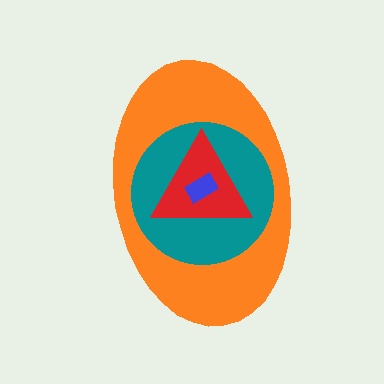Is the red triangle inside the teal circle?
Yes.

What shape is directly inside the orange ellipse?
The teal circle.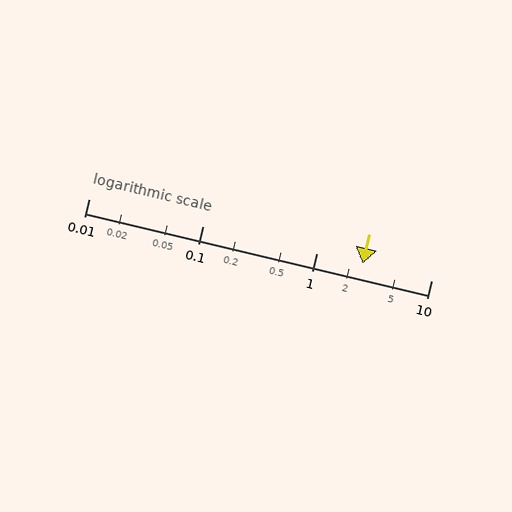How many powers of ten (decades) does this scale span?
The scale spans 3 decades, from 0.01 to 10.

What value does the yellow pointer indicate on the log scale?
The pointer indicates approximately 2.5.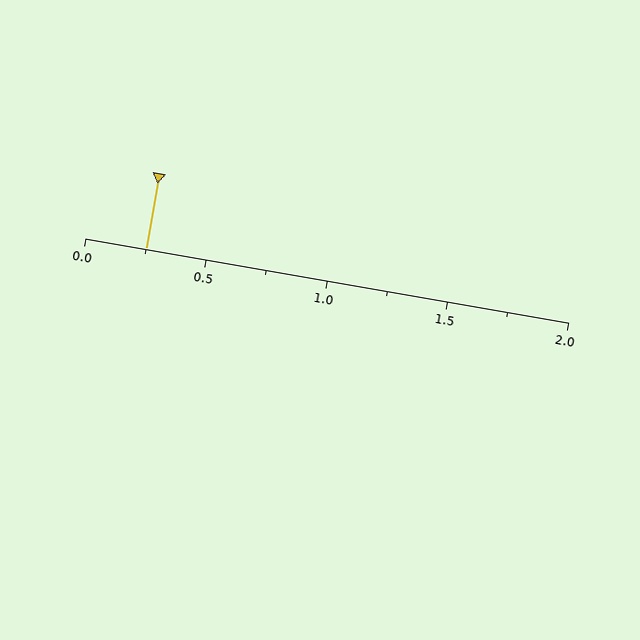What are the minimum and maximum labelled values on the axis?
The axis runs from 0.0 to 2.0.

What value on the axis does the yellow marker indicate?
The marker indicates approximately 0.25.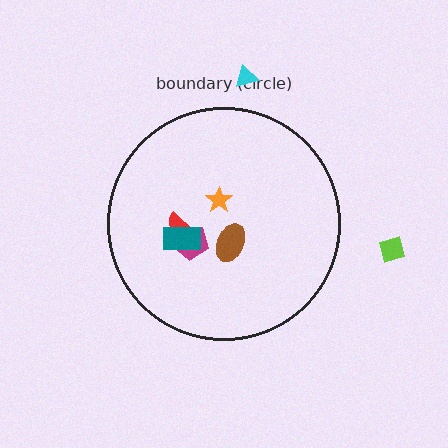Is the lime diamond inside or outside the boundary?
Outside.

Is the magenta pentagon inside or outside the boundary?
Inside.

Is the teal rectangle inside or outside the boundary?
Inside.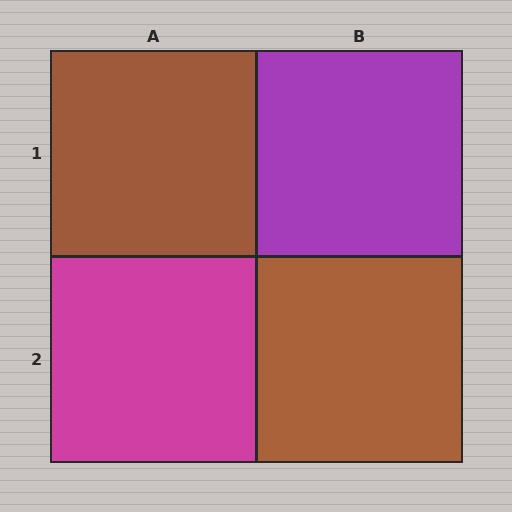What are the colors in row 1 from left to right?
Brown, purple.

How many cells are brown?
2 cells are brown.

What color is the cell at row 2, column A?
Magenta.